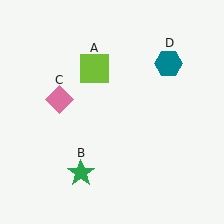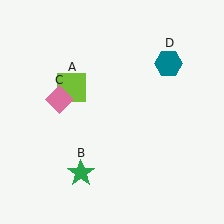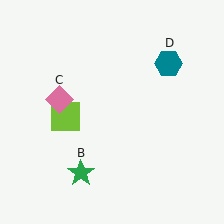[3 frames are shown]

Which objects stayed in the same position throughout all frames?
Green star (object B) and pink diamond (object C) and teal hexagon (object D) remained stationary.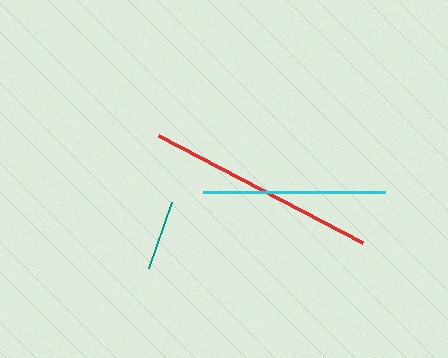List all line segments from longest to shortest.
From longest to shortest: red, cyan, teal.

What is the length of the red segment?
The red segment is approximately 230 pixels long.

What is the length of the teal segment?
The teal segment is approximately 70 pixels long.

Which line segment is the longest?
The red line is the longest at approximately 230 pixels.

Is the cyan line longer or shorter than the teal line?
The cyan line is longer than the teal line.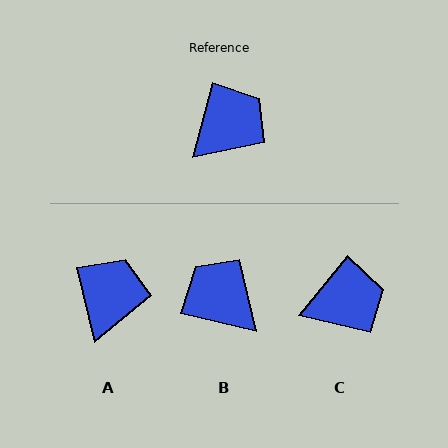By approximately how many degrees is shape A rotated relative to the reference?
Approximately 28 degrees counter-clockwise.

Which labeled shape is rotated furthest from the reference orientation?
B, about 92 degrees away.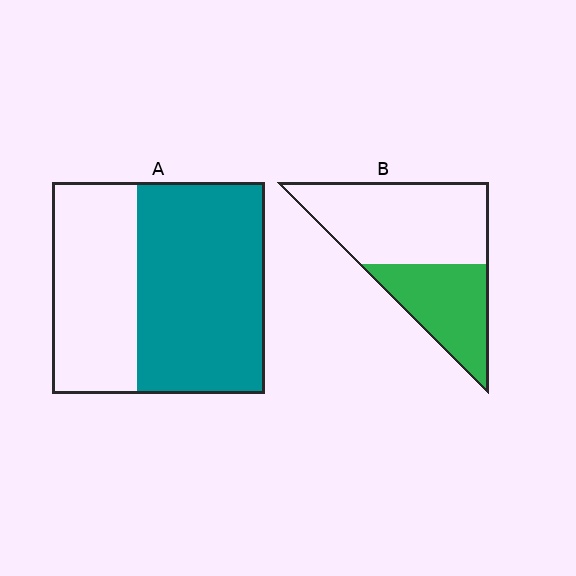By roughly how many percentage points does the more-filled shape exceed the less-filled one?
By roughly 20 percentage points (A over B).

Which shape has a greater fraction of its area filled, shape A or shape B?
Shape A.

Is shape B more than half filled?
No.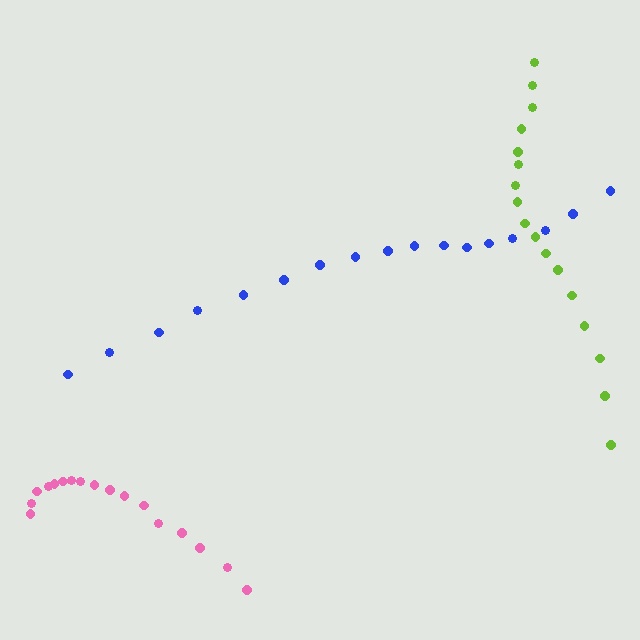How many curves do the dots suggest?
There are 3 distinct paths.